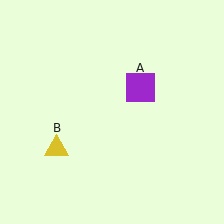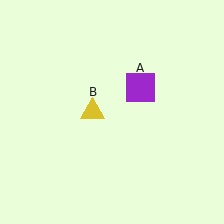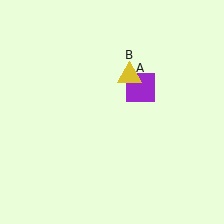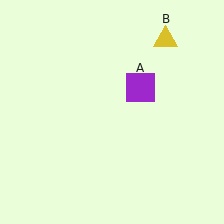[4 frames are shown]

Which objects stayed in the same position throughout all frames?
Purple square (object A) remained stationary.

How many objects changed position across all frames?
1 object changed position: yellow triangle (object B).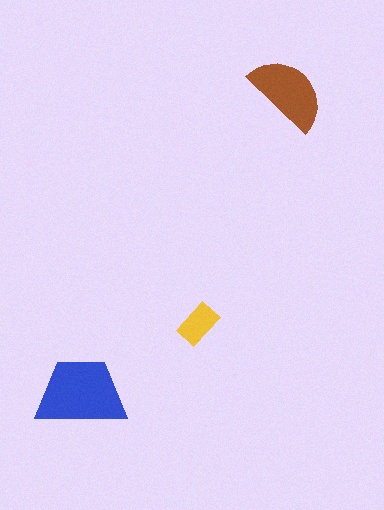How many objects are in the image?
There are 3 objects in the image.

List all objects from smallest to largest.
The yellow rectangle, the brown semicircle, the blue trapezoid.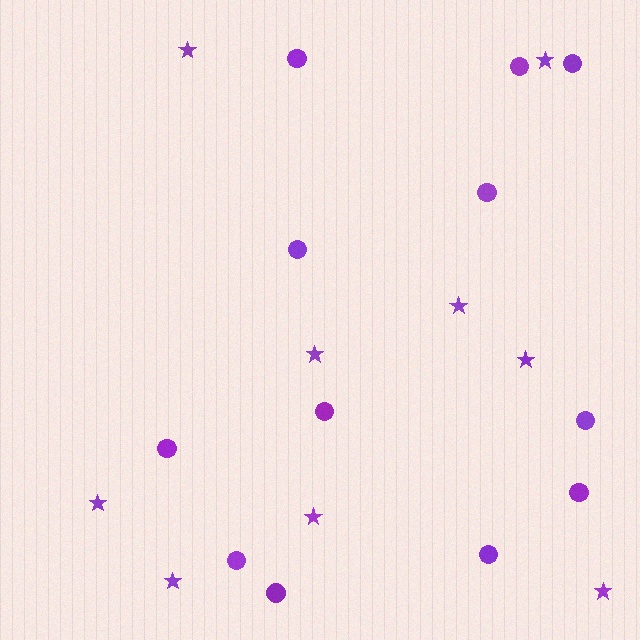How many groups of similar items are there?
There are 2 groups: one group of circles (12) and one group of stars (9).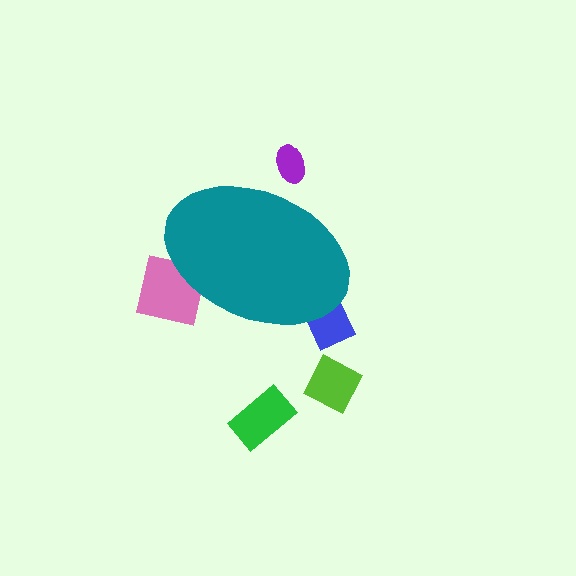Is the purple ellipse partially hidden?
Yes, the purple ellipse is partially hidden behind the teal ellipse.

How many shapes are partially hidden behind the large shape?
3 shapes are partially hidden.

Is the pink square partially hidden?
Yes, the pink square is partially hidden behind the teal ellipse.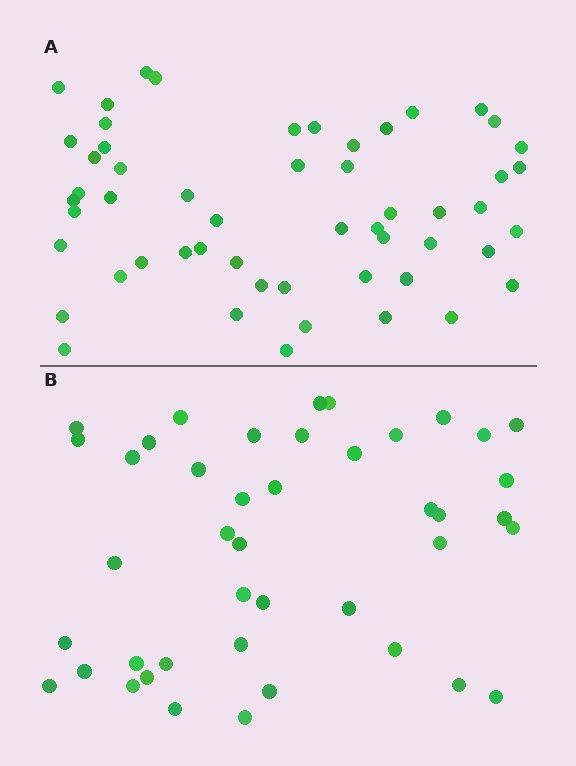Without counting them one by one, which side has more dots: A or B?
Region A (the top region) has more dots.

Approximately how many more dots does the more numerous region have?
Region A has roughly 12 or so more dots than region B.